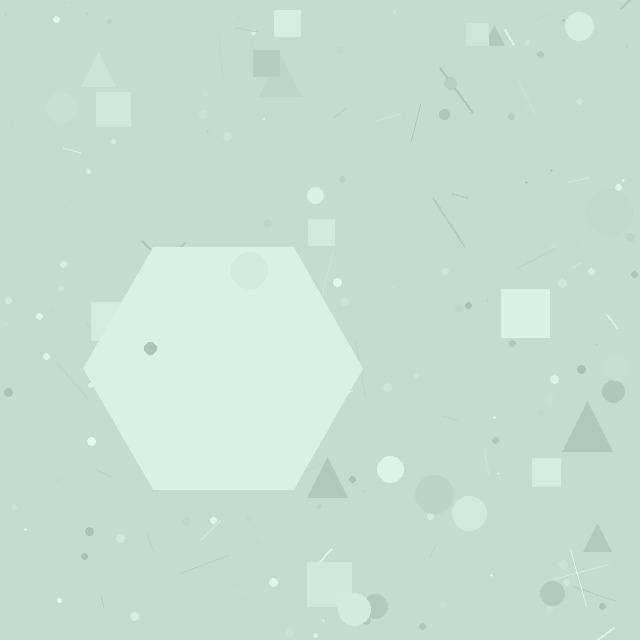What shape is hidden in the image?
A hexagon is hidden in the image.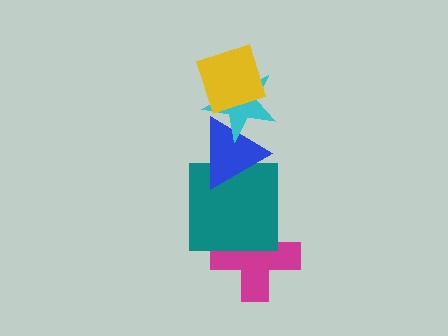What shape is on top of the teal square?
The blue triangle is on top of the teal square.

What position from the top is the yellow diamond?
The yellow diamond is 1st from the top.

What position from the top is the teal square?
The teal square is 4th from the top.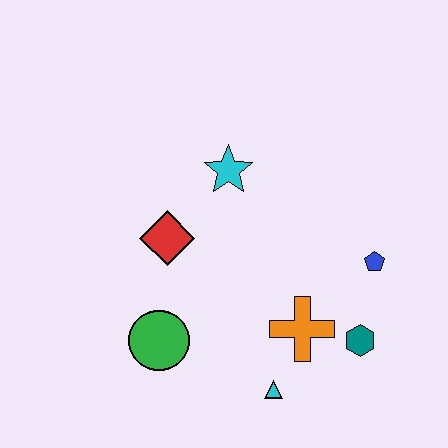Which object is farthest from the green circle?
The blue pentagon is farthest from the green circle.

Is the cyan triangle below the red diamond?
Yes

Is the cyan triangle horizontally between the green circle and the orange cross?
Yes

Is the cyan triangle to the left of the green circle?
No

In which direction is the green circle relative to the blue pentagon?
The green circle is to the left of the blue pentagon.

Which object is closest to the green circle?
The red diamond is closest to the green circle.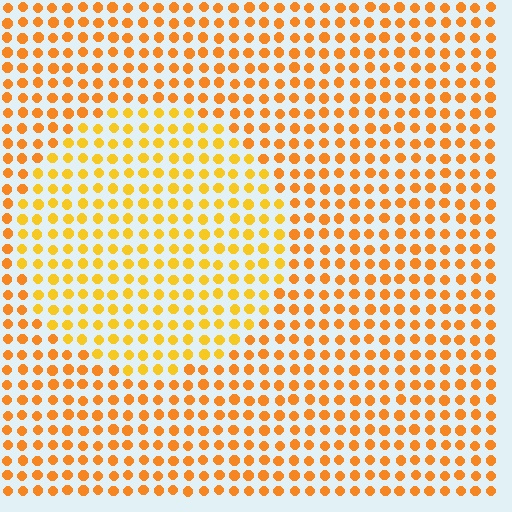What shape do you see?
I see a circle.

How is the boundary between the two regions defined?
The boundary is defined purely by a slight shift in hue (about 19 degrees). Spacing, size, and orientation are identical on both sides.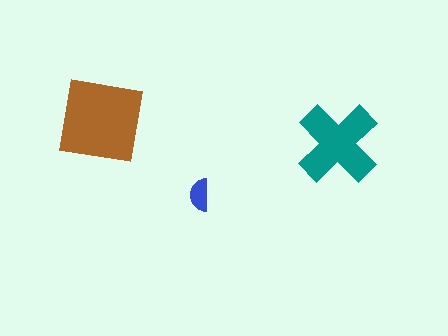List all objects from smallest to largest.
The blue semicircle, the teal cross, the brown square.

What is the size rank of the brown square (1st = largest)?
1st.